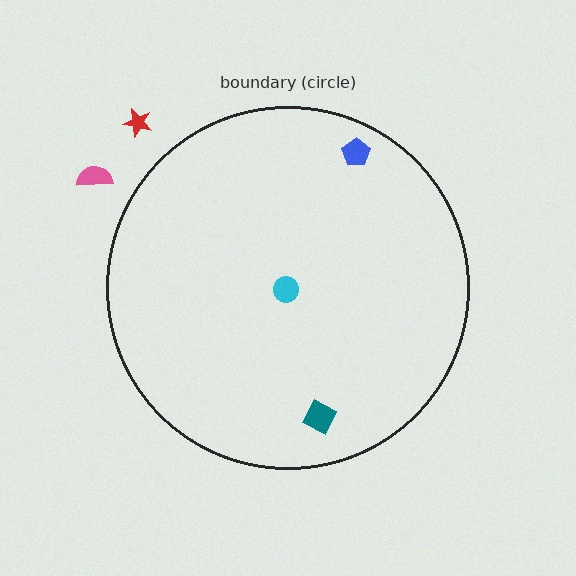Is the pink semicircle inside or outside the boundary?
Outside.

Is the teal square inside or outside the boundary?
Inside.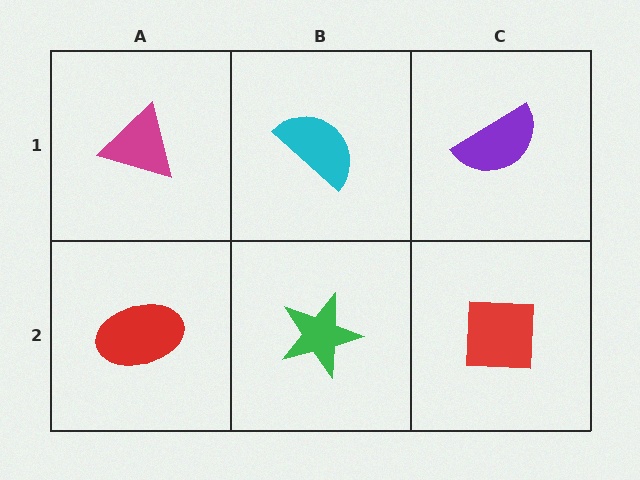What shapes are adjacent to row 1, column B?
A green star (row 2, column B), a magenta triangle (row 1, column A), a purple semicircle (row 1, column C).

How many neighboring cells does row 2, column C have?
2.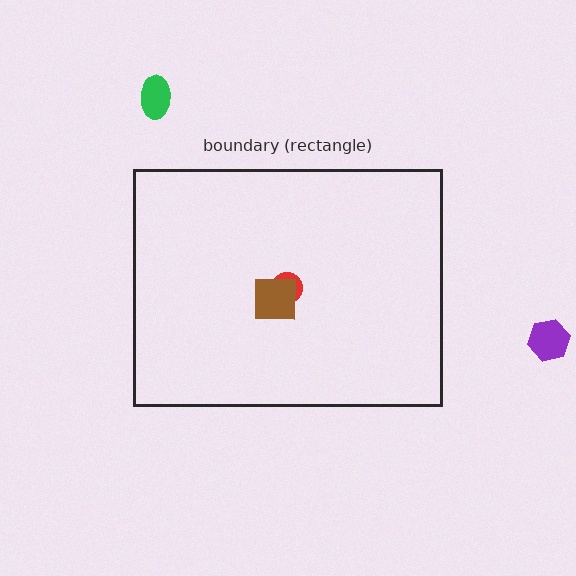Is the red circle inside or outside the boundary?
Inside.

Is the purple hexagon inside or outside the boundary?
Outside.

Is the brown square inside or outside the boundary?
Inside.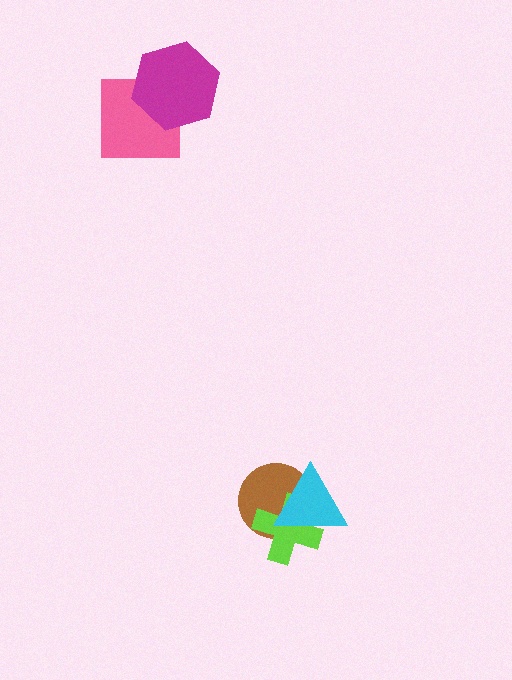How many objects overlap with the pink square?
1 object overlaps with the pink square.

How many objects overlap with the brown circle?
2 objects overlap with the brown circle.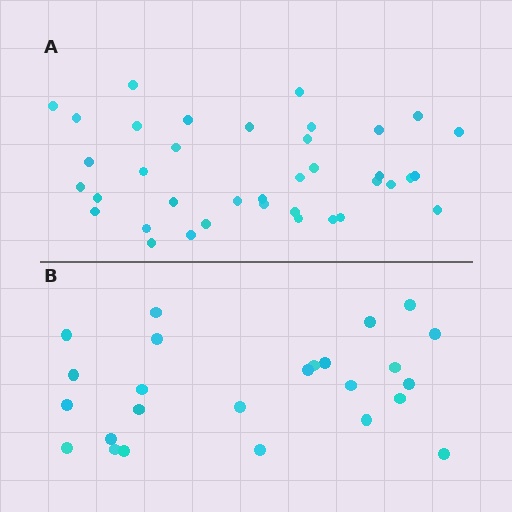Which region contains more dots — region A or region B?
Region A (the top region) has more dots.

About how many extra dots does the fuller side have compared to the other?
Region A has approximately 15 more dots than region B.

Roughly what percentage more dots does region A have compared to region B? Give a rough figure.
About 50% more.